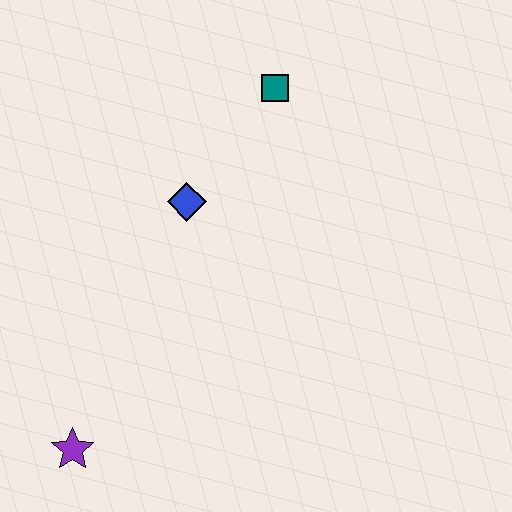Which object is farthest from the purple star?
The teal square is farthest from the purple star.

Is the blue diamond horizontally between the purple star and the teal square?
Yes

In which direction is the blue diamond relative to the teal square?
The blue diamond is below the teal square.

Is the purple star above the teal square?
No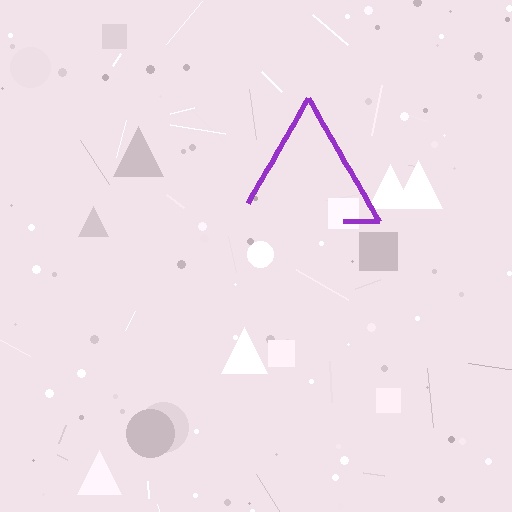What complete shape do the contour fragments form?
The contour fragments form a triangle.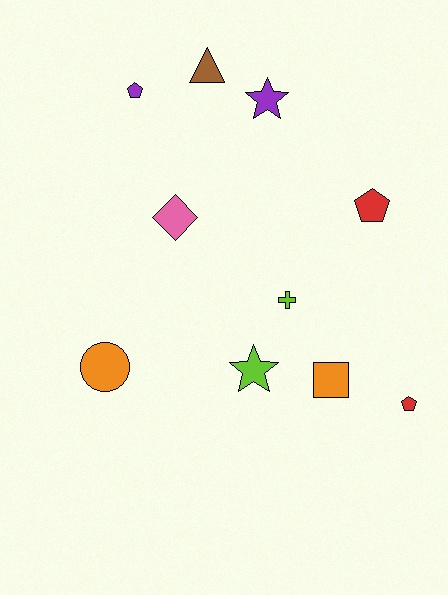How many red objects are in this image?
There are 2 red objects.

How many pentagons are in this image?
There are 3 pentagons.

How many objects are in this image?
There are 10 objects.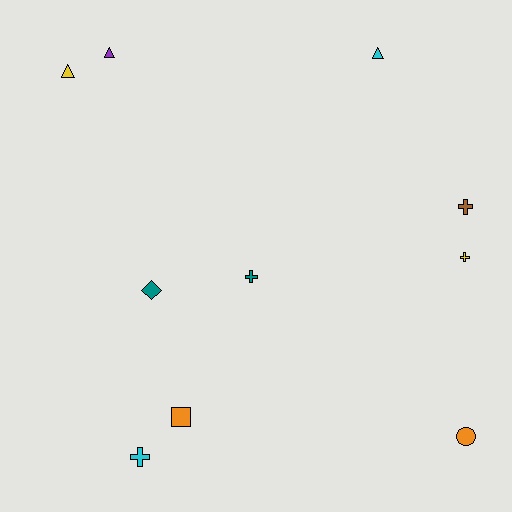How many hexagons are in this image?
There are no hexagons.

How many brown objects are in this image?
There is 1 brown object.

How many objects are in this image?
There are 10 objects.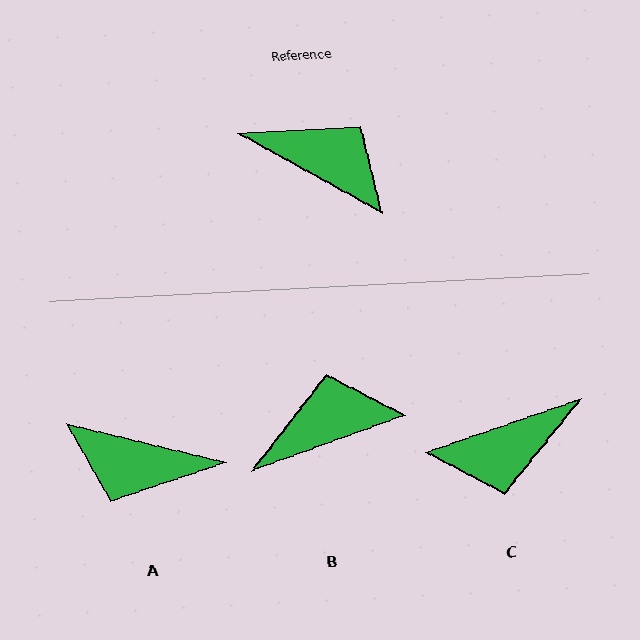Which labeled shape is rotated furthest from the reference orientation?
A, about 165 degrees away.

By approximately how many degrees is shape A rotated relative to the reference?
Approximately 165 degrees clockwise.